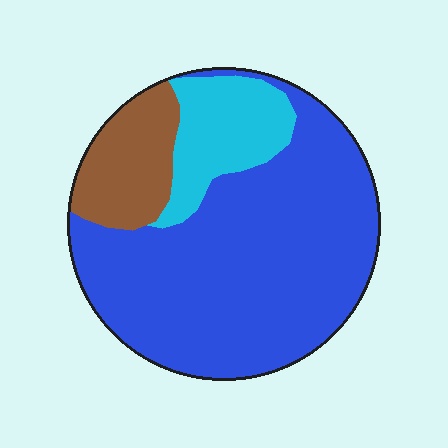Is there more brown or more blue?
Blue.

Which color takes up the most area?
Blue, at roughly 70%.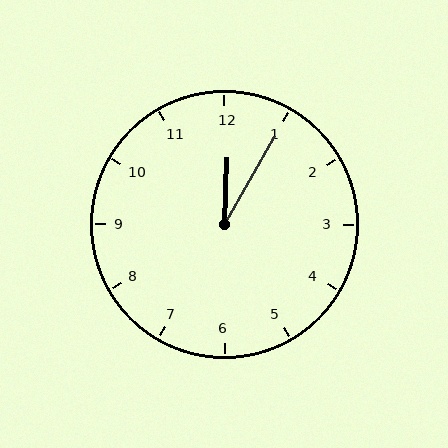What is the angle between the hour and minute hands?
Approximately 28 degrees.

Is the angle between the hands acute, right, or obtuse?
It is acute.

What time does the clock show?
12:05.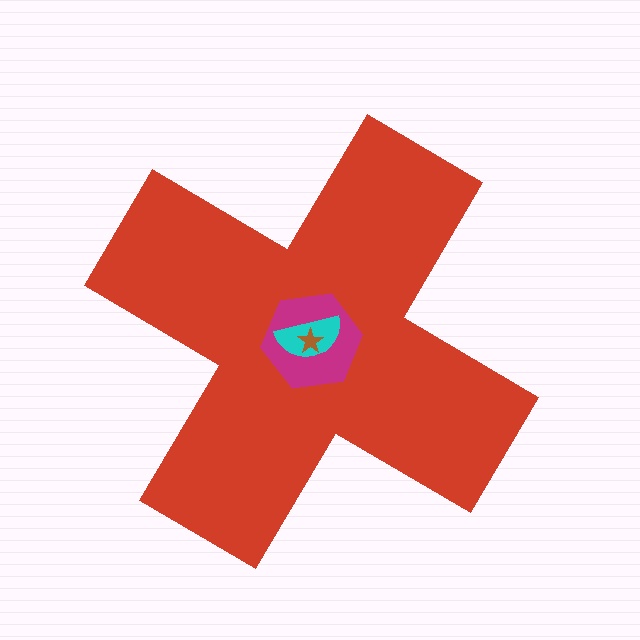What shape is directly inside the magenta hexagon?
The cyan semicircle.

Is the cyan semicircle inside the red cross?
Yes.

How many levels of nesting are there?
4.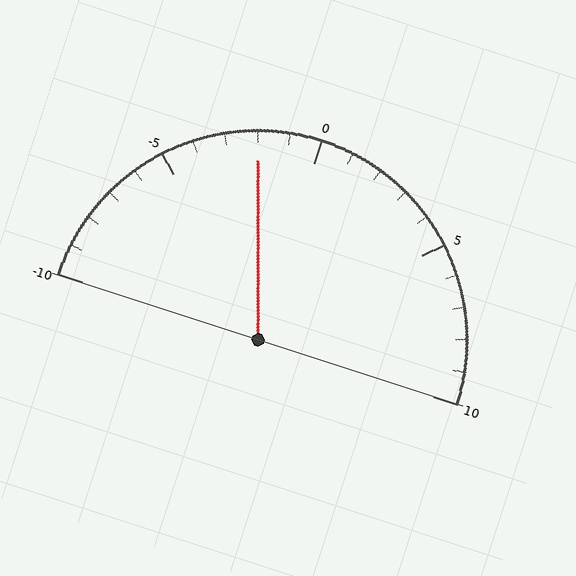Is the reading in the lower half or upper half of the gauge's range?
The reading is in the lower half of the range (-10 to 10).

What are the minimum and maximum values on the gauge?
The gauge ranges from -10 to 10.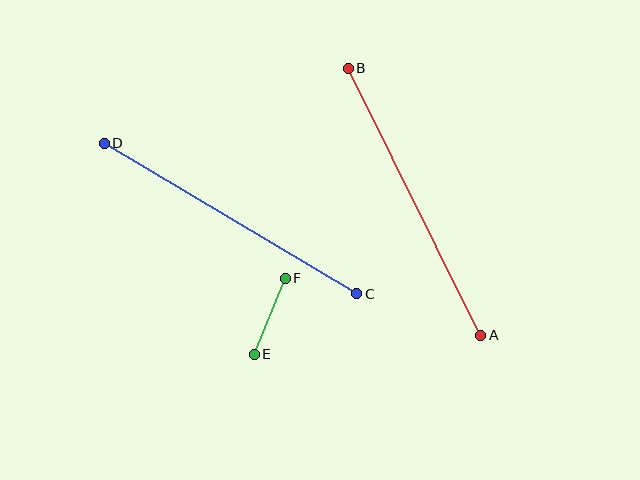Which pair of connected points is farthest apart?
Points A and B are farthest apart.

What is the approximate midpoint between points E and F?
The midpoint is at approximately (270, 316) pixels.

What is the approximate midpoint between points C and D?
The midpoint is at approximately (230, 219) pixels.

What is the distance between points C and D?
The distance is approximately 294 pixels.